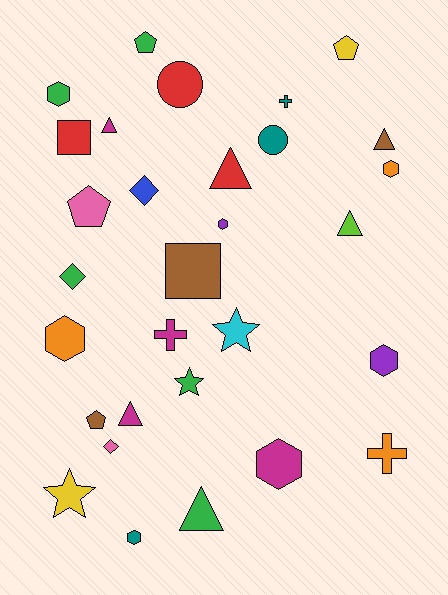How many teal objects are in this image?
There are 3 teal objects.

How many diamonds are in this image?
There are 3 diamonds.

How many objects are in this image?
There are 30 objects.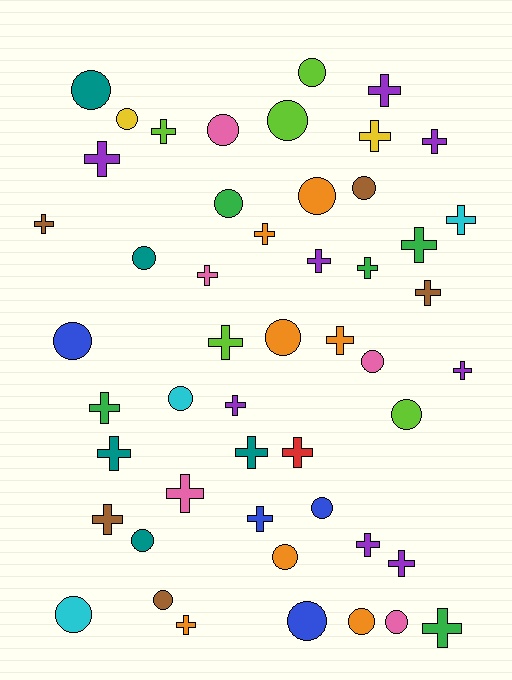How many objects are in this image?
There are 50 objects.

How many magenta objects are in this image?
There are no magenta objects.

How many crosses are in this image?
There are 28 crosses.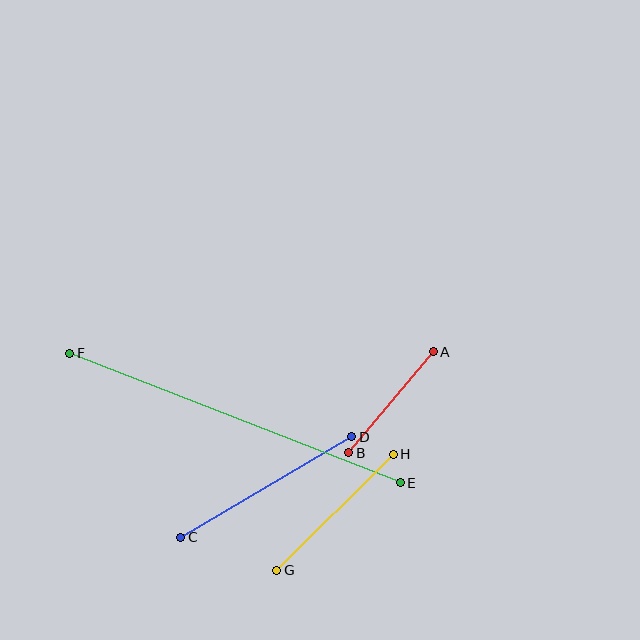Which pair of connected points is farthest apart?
Points E and F are farthest apart.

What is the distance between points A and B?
The distance is approximately 131 pixels.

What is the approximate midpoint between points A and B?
The midpoint is at approximately (391, 402) pixels.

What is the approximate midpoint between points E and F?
The midpoint is at approximately (235, 418) pixels.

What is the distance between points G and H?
The distance is approximately 164 pixels.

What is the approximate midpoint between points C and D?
The midpoint is at approximately (266, 487) pixels.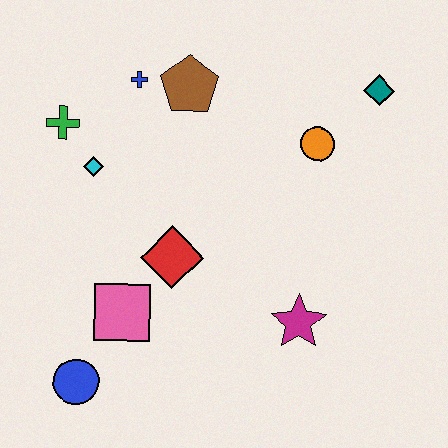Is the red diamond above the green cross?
No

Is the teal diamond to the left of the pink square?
No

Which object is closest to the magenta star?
The red diamond is closest to the magenta star.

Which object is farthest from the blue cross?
The blue circle is farthest from the blue cross.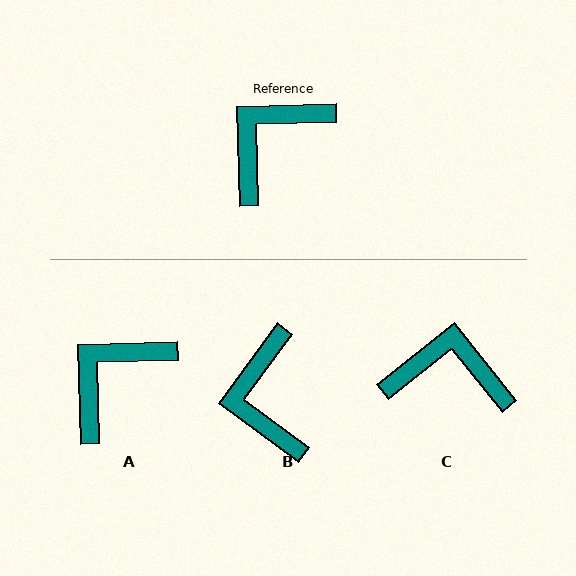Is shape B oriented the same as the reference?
No, it is off by about 52 degrees.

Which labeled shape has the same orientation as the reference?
A.